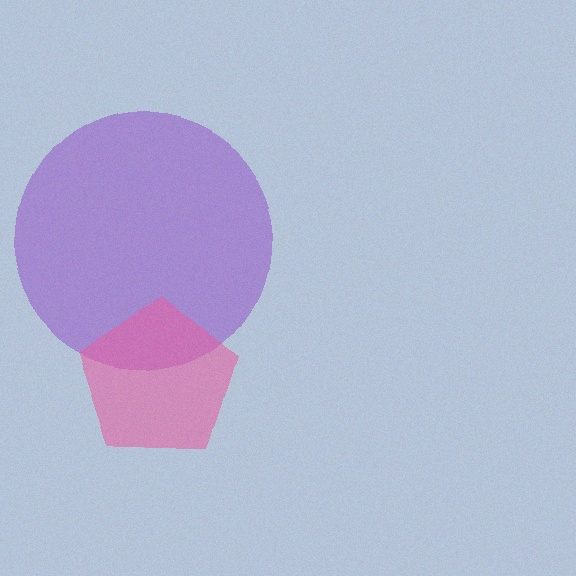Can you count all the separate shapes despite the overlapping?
Yes, there are 2 separate shapes.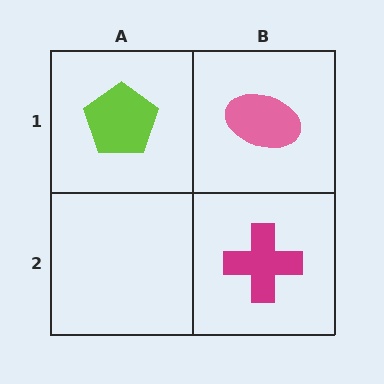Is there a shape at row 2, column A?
No, that cell is empty.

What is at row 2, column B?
A magenta cross.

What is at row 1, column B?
A pink ellipse.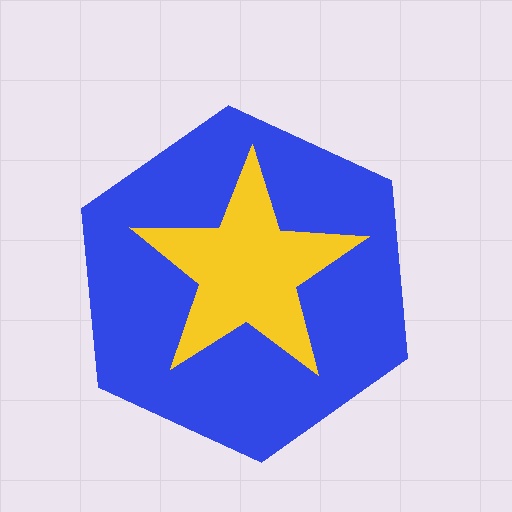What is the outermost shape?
The blue hexagon.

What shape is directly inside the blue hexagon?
The yellow star.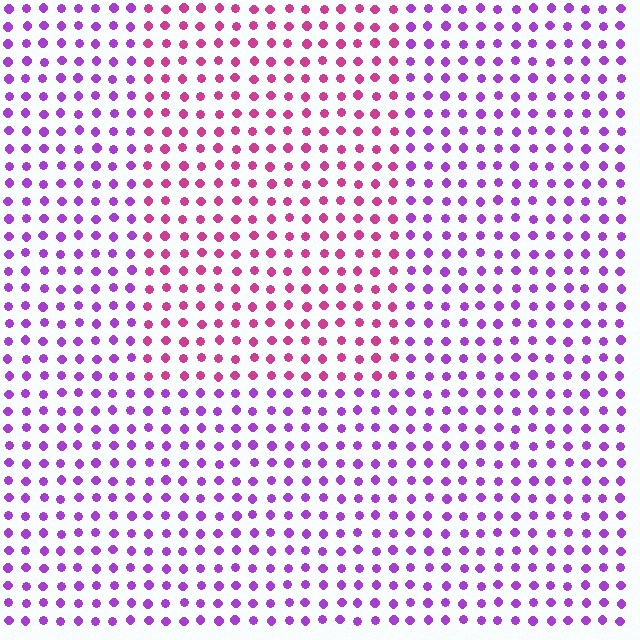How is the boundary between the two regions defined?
The boundary is defined purely by a slight shift in hue (about 41 degrees). Spacing, size, and orientation are identical on both sides.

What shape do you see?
I see a rectangle.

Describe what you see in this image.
The image is filled with small purple elements in a uniform arrangement. A rectangle-shaped region is visible where the elements are tinted to a slightly different hue, forming a subtle color boundary.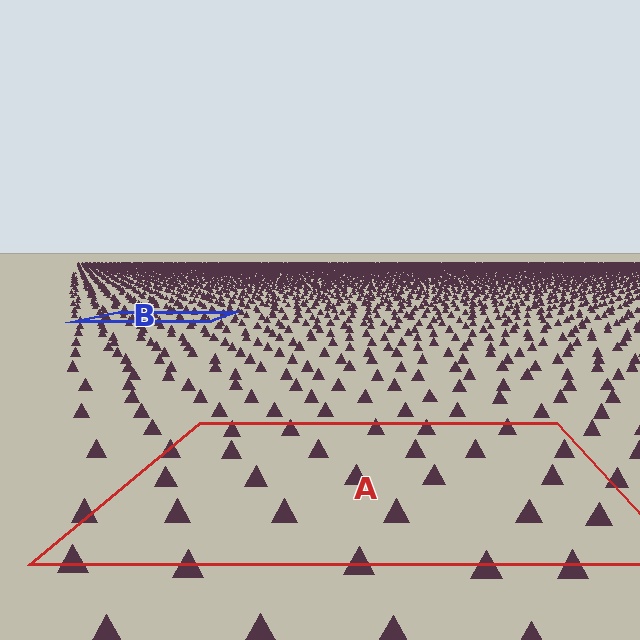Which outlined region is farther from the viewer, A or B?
Region B is farther from the viewer — the texture elements inside it appear smaller and more densely packed.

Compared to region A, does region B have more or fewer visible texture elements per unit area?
Region B has more texture elements per unit area — they are packed more densely because it is farther away.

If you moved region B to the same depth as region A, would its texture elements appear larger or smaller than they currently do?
They would appear larger. At a closer depth, the same texture elements are projected at a bigger on-screen size.